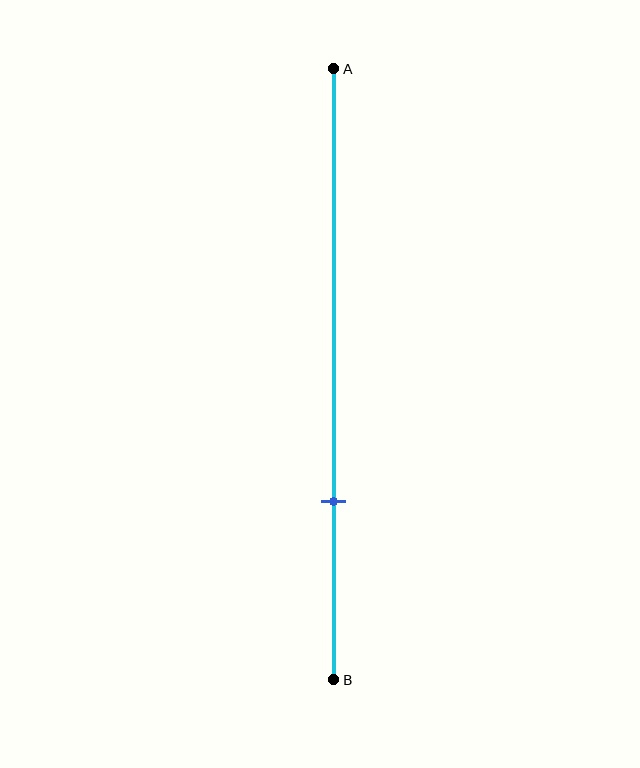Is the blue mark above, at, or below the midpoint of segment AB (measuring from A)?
The blue mark is below the midpoint of segment AB.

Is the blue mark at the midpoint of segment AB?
No, the mark is at about 70% from A, not at the 50% midpoint.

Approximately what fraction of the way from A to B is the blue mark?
The blue mark is approximately 70% of the way from A to B.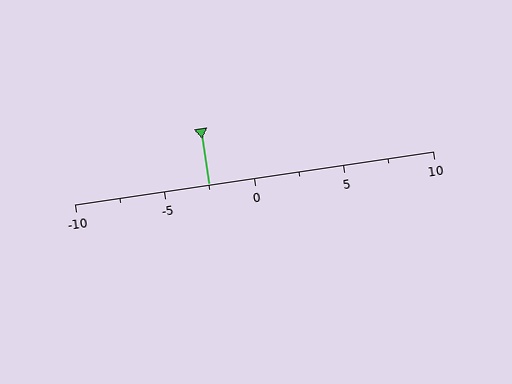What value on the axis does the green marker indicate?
The marker indicates approximately -2.5.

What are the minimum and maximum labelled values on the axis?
The axis runs from -10 to 10.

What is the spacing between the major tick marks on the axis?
The major ticks are spaced 5 apart.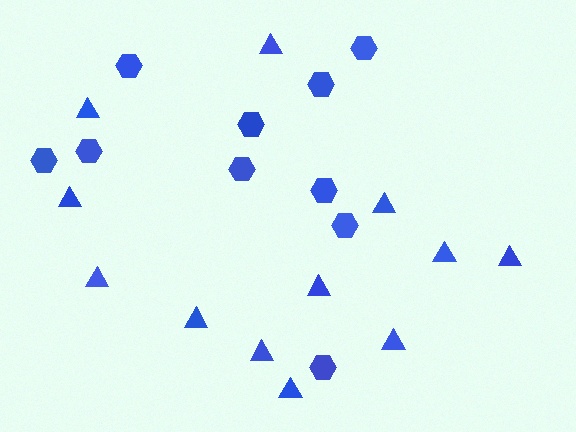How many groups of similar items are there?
There are 2 groups: one group of triangles (12) and one group of hexagons (10).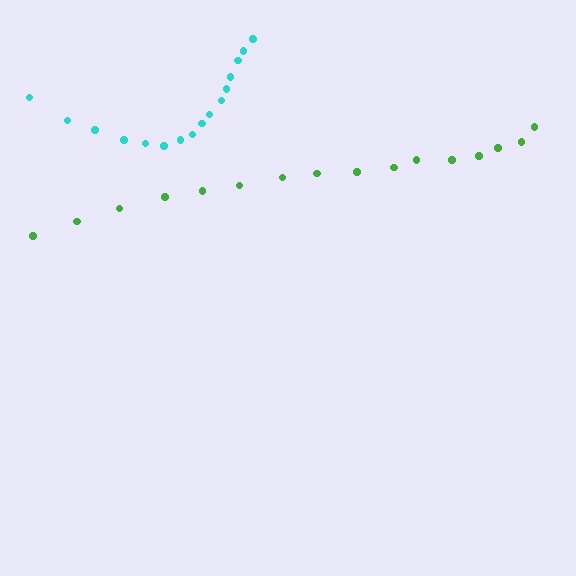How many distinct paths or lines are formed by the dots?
There are 2 distinct paths.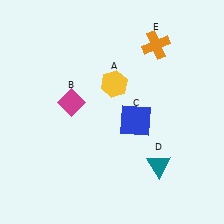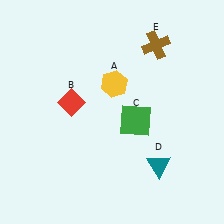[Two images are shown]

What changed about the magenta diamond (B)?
In Image 1, B is magenta. In Image 2, it changed to red.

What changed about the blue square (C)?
In Image 1, C is blue. In Image 2, it changed to green.